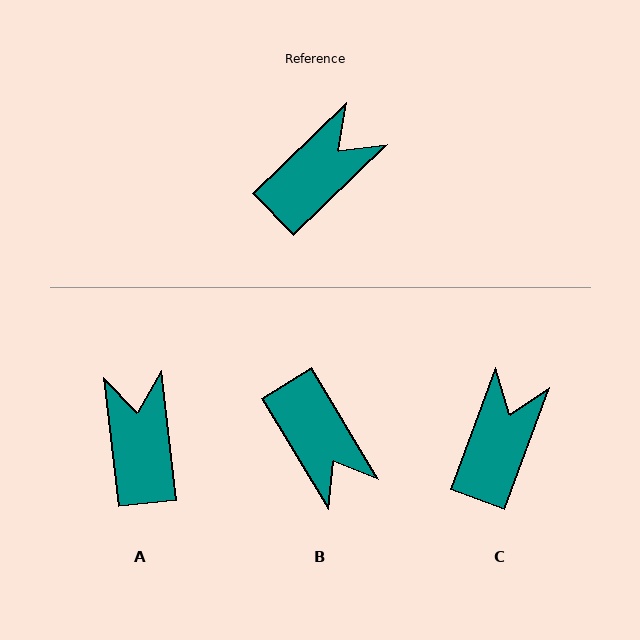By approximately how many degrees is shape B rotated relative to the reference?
Approximately 103 degrees clockwise.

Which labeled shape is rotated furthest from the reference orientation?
B, about 103 degrees away.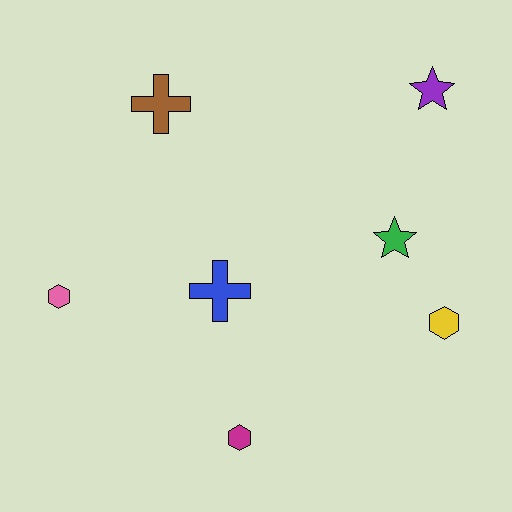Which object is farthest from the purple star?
The pink hexagon is farthest from the purple star.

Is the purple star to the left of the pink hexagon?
No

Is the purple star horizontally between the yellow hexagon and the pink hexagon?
Yes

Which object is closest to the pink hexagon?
The blue cross is closest to the pink hexagon.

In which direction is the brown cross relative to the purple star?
The brown cross is to the left of the purple star.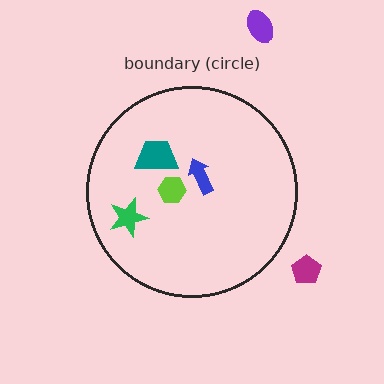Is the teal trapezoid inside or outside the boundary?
Inside.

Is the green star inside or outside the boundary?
Inside.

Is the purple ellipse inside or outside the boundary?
Outside.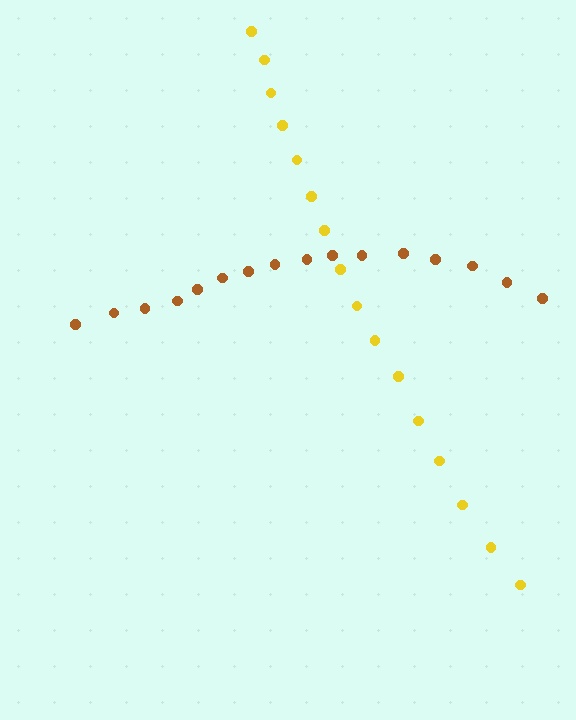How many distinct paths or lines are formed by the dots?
There are 2 distinct paths.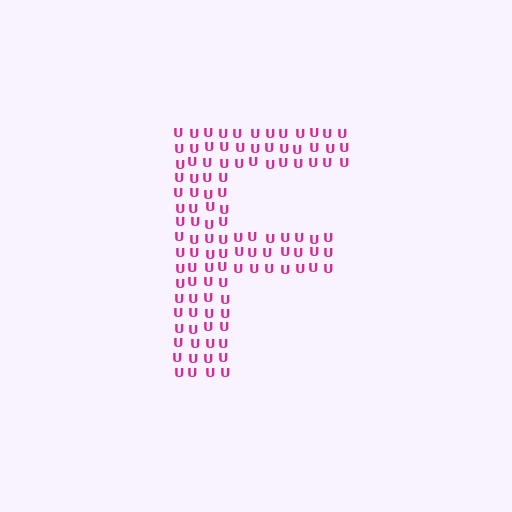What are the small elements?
The small elements are letter U's.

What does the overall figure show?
The overall figure shows the letter F.